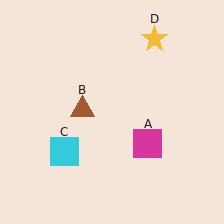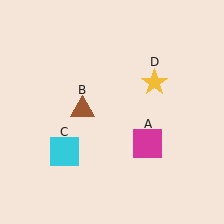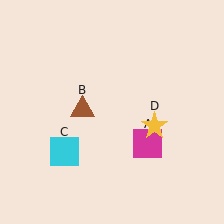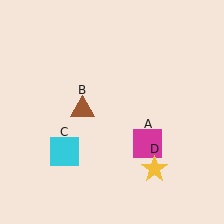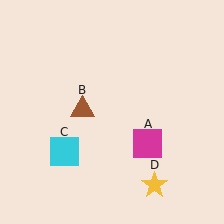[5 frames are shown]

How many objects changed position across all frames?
1 object changed position: yellow star (object D).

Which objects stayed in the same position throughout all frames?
Magenta square (object A) and brown triangle (object B) and cyan square (object C) remained stationary.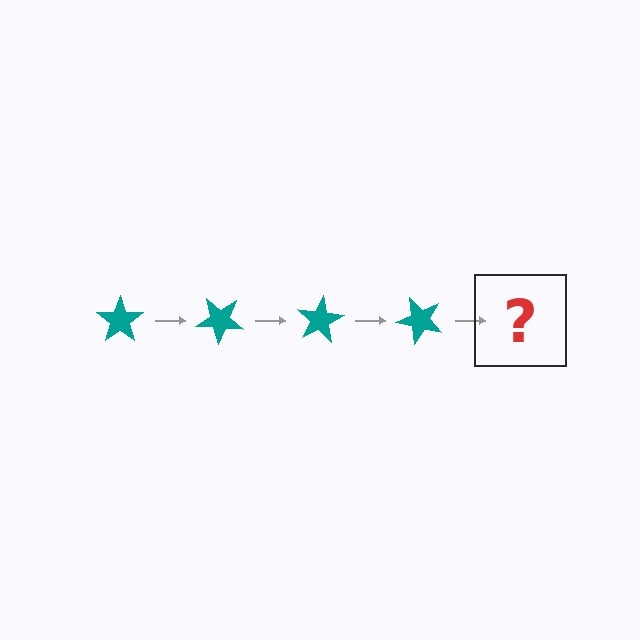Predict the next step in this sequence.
The next step is a teal star rotated 160 degrees.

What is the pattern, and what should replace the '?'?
The pattern is that the star rotates 40 degrees each step. The '?' should be a teal star rotated 160 degrees.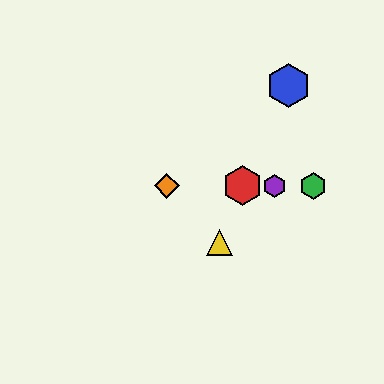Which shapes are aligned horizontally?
The red hexagon, the green hexagon, the purple hexagon, the orange diamond are aligned horizontally.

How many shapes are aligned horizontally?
4 shapes (the red hexagon, the green hexagon, the purple hexagon, the orange diamond) are aligned horizontally.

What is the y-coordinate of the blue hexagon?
The blue hexagon is at y≈86.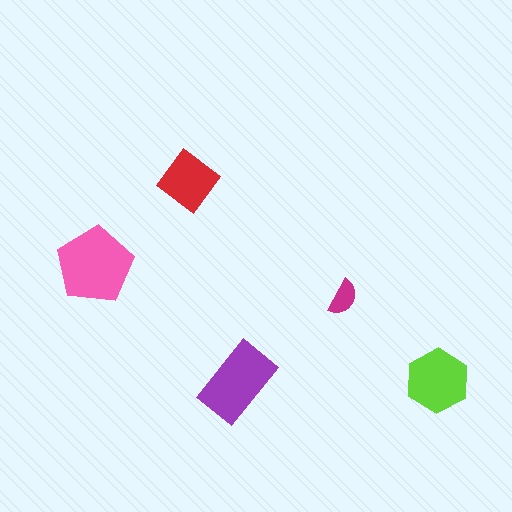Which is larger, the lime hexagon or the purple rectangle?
The purple rectangle.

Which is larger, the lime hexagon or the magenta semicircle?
The lime hexagon.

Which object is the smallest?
The magenta semicircle.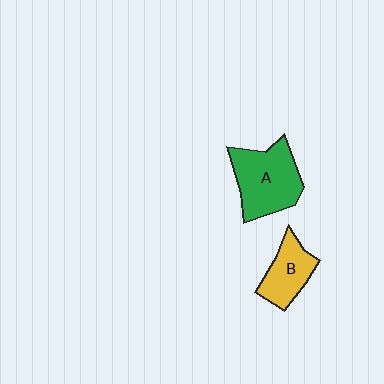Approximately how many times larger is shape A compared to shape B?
Approximately 1.6 times.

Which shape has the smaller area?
Shape B (yellow).